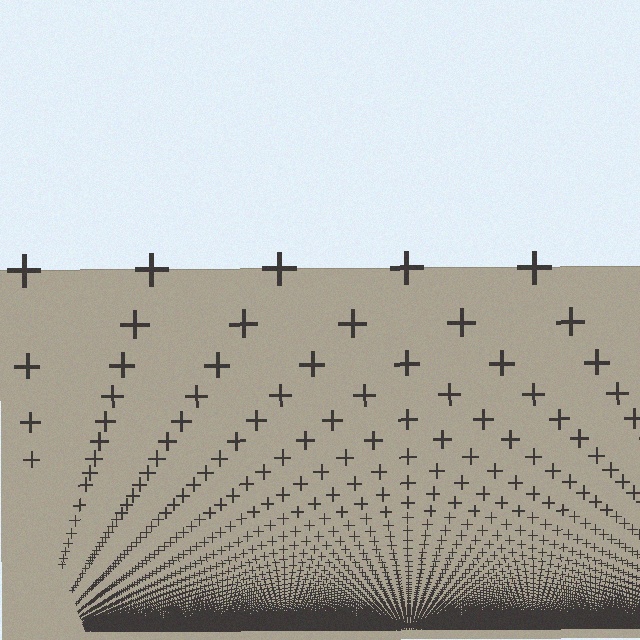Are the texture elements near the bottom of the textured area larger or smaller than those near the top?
Smaller. The gradient is inverted — elements near the bottom are smaller and denser.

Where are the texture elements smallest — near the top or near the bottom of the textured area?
Near the bottom.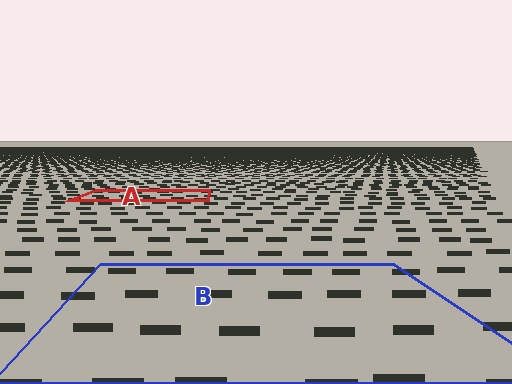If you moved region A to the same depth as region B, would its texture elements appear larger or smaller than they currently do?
They would appear larger. At a closer depth, the same texture elements are projected at a bigger on-screen size.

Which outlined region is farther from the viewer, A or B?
Region A is farther from the viewer — the texture elements inside it appear smaller and more densely packed.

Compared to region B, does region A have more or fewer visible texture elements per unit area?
Region A has more texture elements per unit area — they are packed more densely because it is farther away.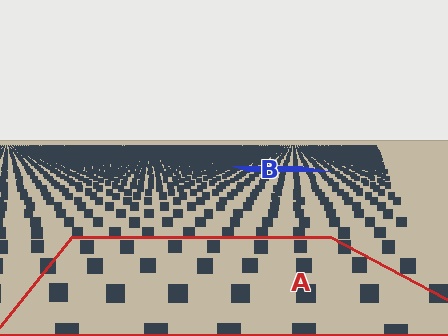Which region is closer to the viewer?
Region A is closer. The texture elements there are larger and more spread out.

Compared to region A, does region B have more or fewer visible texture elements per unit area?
Region B has more texture elements per unit area — they are packed more densely because it is farther away.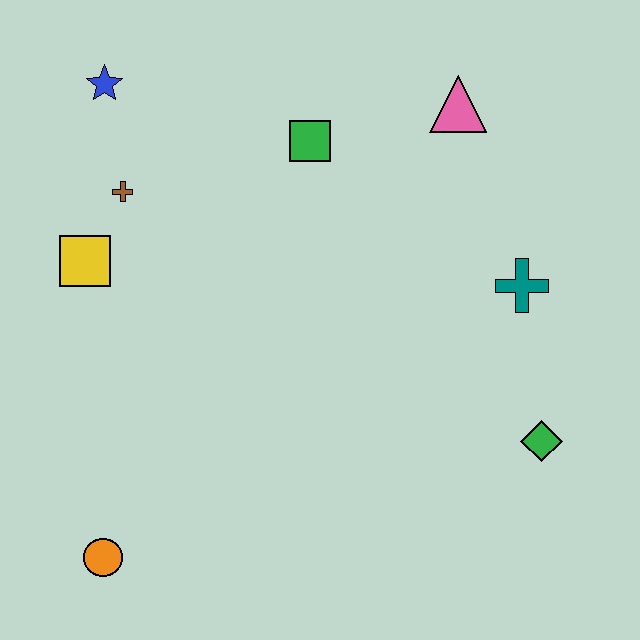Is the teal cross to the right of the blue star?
Yes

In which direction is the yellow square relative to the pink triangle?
The yellow square is to the left of the pink triangle.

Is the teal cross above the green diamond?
Yes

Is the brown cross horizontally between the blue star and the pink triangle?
Yes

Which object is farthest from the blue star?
The green diamond is farthest from the blue star.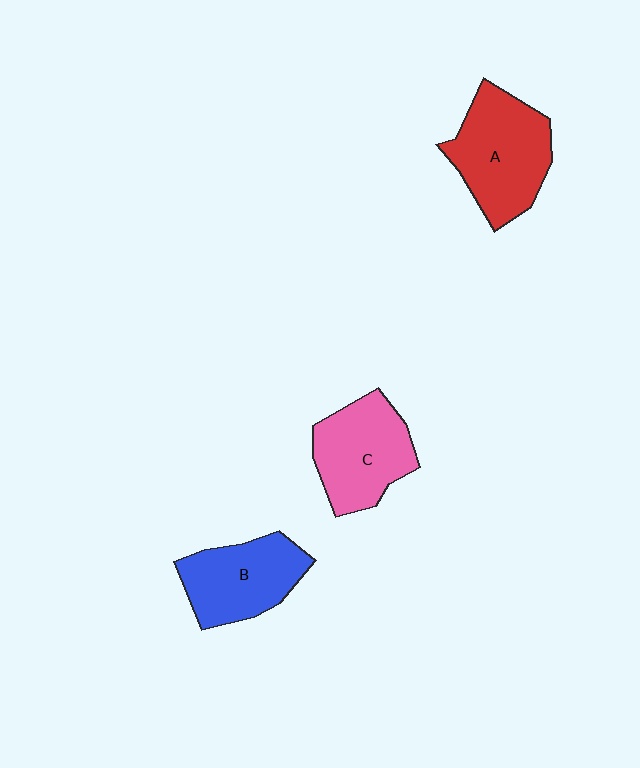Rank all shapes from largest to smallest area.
From largest to smallest: A (red), C (pink), B (blue).